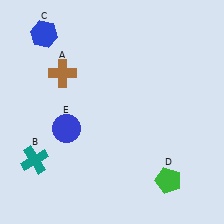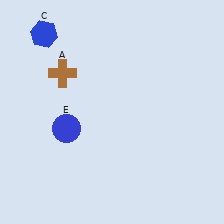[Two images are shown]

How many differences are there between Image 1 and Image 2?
There are 2 differences between the two images.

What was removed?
The teal cross (B), the green pentagon (D) were removed in Image 2.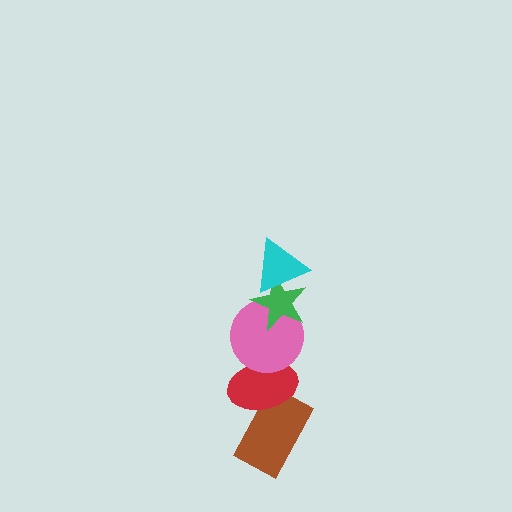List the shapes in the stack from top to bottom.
From top to bottom: the cyan triangle, the green star, the pink circle, the red ellipse, the brown rectangle.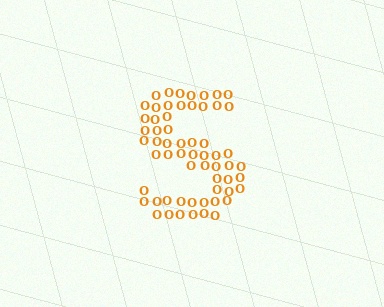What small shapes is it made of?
It is made of small letter O's.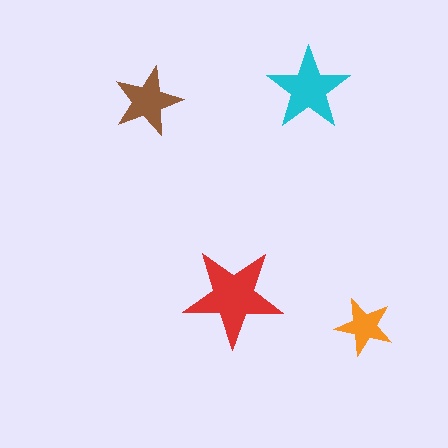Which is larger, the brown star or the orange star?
The brown one.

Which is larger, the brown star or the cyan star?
The cyan one.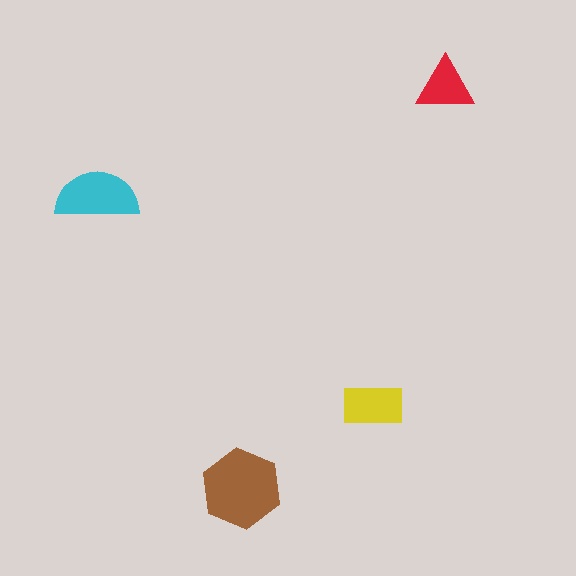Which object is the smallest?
The red triangle.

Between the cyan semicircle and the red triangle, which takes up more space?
The cyan semicircle.